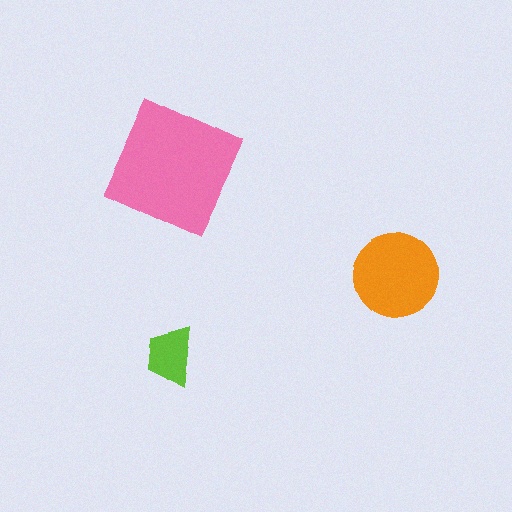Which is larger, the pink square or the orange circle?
The pink square.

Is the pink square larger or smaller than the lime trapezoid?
Larger.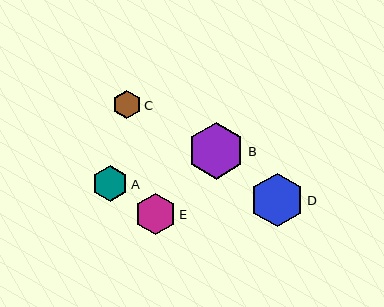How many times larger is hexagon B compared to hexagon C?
Hexagon B is approximately 2.0 times the size of hexagon C.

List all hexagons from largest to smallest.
From largest to smallest: B, D, E, A, C.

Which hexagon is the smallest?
Hexagon C is the smallest with a size of approximately 29 pixels.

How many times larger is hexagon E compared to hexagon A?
Hexagon E is approximately 1.2 times the size of hexagon A.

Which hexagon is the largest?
Hexagon B is the largest with a size of approximately 57 pixels.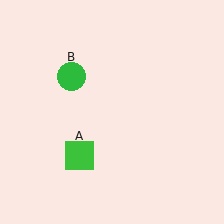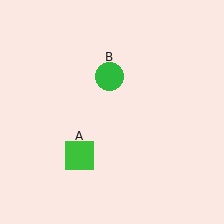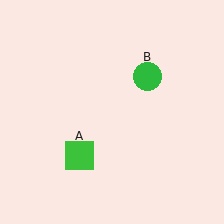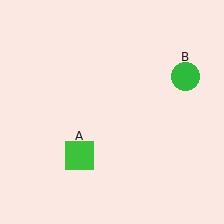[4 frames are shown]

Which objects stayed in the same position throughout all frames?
Green square (object A) remained stationary.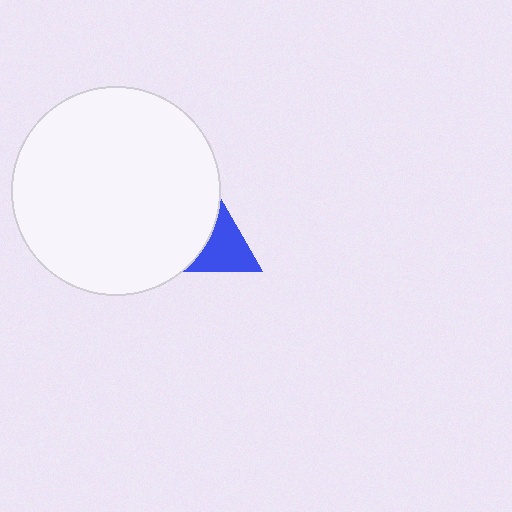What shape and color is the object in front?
The object in front is a white circle.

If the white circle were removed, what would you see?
You would see the complete blue triangle.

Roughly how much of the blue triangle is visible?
About half of it is visible (roughly 45%).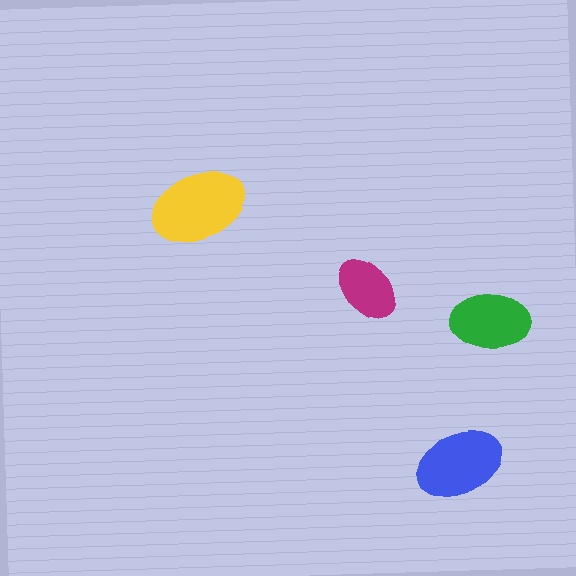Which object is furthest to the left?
The yellow ellipse is leftmost.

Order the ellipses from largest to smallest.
the yellow one, the blue one, the green one, the magenta one.